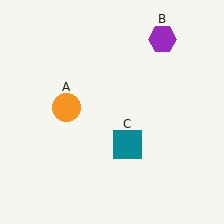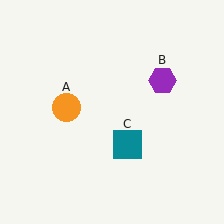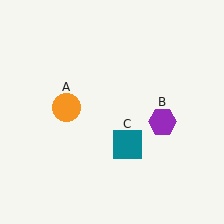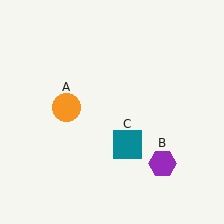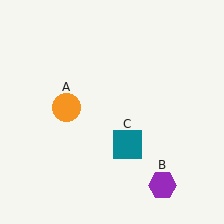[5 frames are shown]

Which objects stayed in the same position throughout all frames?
Orange circle (object A) and teal square (object C) remained stationary.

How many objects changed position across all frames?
1 object changed position: purple hexagon (object B).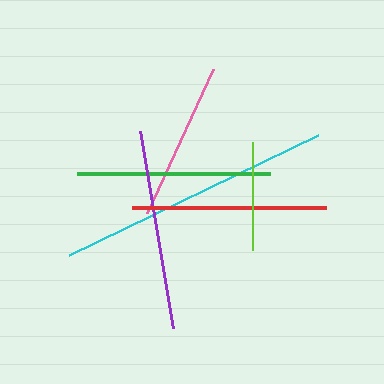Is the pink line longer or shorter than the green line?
The green line is longer than the pink line.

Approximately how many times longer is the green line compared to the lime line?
The green line is approximately 1.8 times the length of the lime line.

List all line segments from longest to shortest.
From longest to shortest: cyan, purple, red, green, pink, lime.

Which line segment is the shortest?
The lime line is the shortest at approximately 108 pixels.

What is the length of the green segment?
The green segment is approximately 193 pixels long.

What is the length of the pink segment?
The pink segment is approximately 158 pixels long.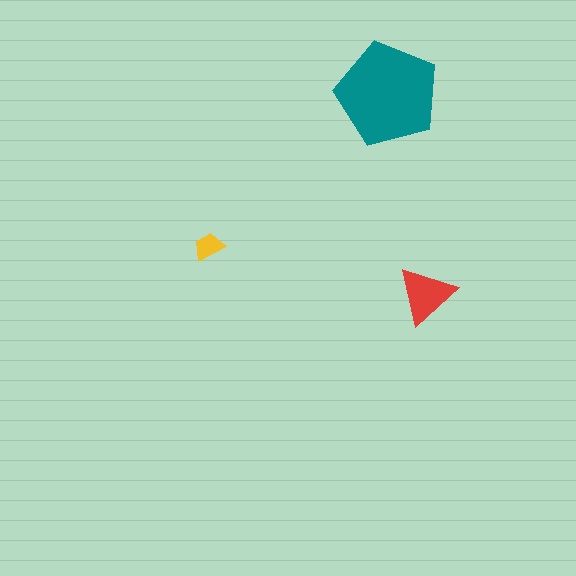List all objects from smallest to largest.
The yellow trapezoid, the red triangle, the teal pentagon.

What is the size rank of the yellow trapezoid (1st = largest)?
3rd.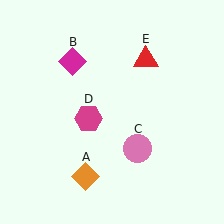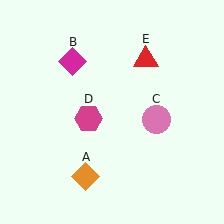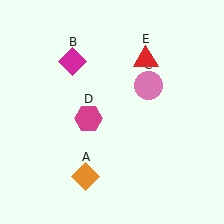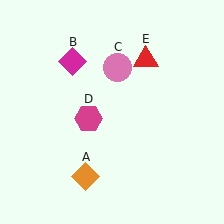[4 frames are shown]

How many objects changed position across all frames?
1 object changed position: pink circle (object C).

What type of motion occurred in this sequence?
The pink circle (object C) rotated counterclockwise around the center of the scene.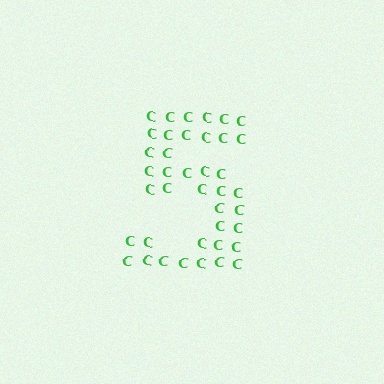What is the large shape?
The large shape is the digit 5.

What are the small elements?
The small elements are letter C's.